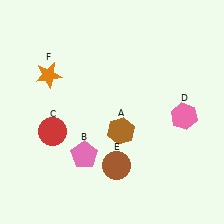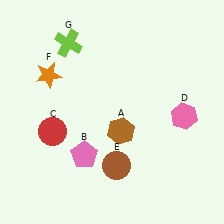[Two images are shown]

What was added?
A lime cross (G) was added in Image 2.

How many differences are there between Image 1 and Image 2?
There is 1 difference between the two images.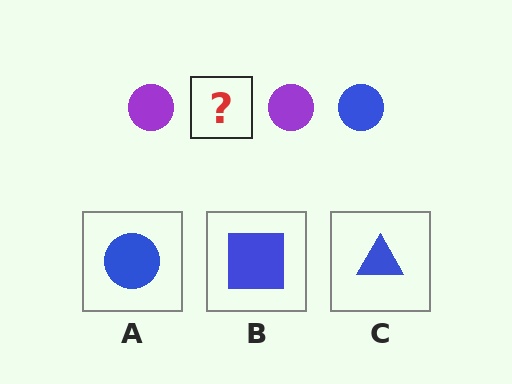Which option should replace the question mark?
Option A.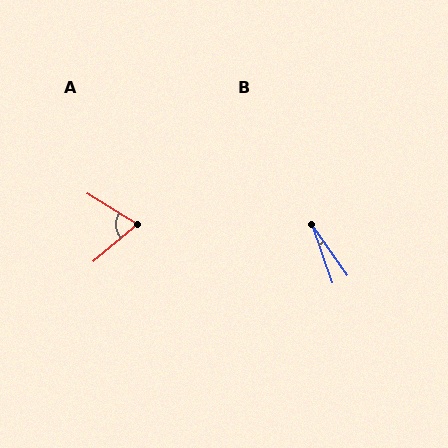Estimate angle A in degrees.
Approximately 73 degrees.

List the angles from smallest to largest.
B (16°), A (73°).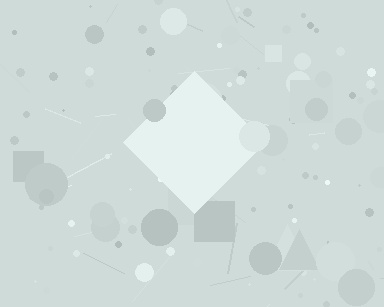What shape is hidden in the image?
A diamond is hidden in the image.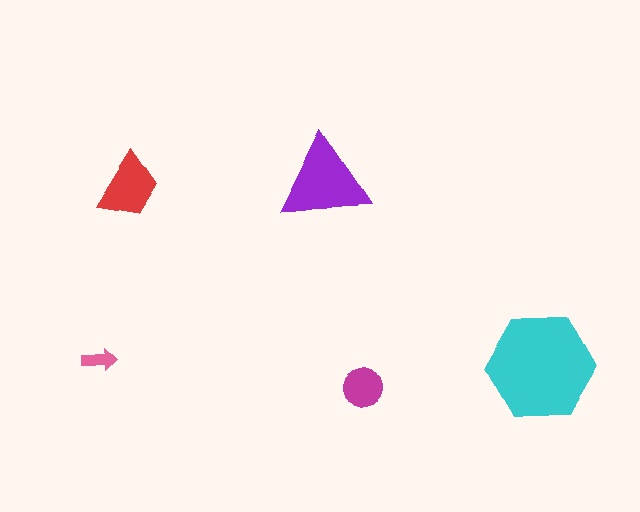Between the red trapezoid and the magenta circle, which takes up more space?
The red trapezoid.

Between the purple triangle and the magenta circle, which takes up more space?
The purple triangle.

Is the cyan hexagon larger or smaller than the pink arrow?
Larger.